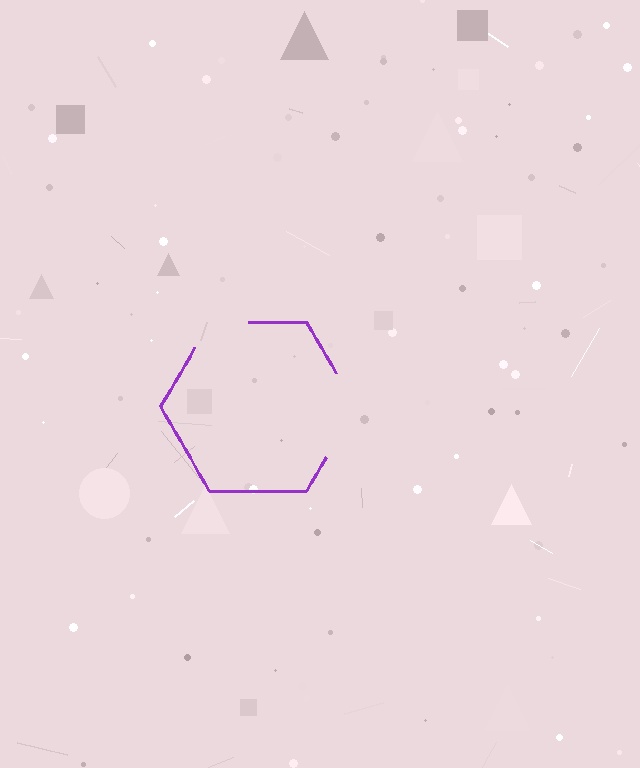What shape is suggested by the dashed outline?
The dashed outline suggests a hexagon.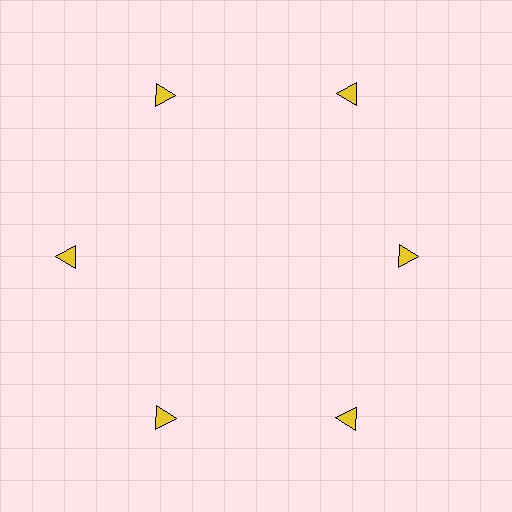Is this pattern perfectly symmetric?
No. The 6 yellow triangles are arranged in a ring, but one element near the 3 o'clock position is pulled inward toward the center, breaking the 6-fold rotational symmetry.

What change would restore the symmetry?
The symmetry would be restored by moving it outward, back onto the ring so that all 6 triangles sit at equal angles and equal distance from the center.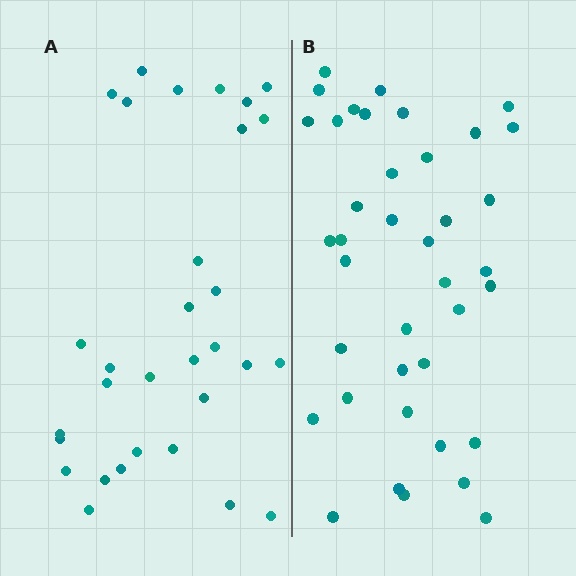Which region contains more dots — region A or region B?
Region B (the right region) has more dots.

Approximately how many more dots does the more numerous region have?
Region B has roughly 8 or so more dots than region A.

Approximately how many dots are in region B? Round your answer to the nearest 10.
About 40 dots. (The exact count is 39, which rounds to 40.)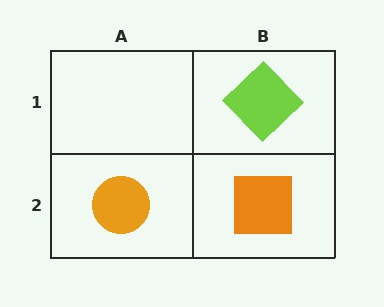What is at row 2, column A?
An orange circle.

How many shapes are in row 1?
1 shape.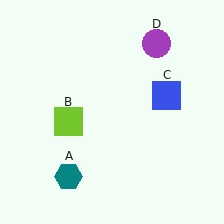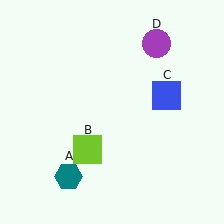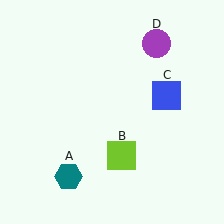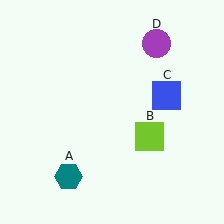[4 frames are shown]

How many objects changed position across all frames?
1 object changed position: lime square (object B).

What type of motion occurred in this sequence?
The lime square (object B) rotated counterclockwise around the center of the scene.